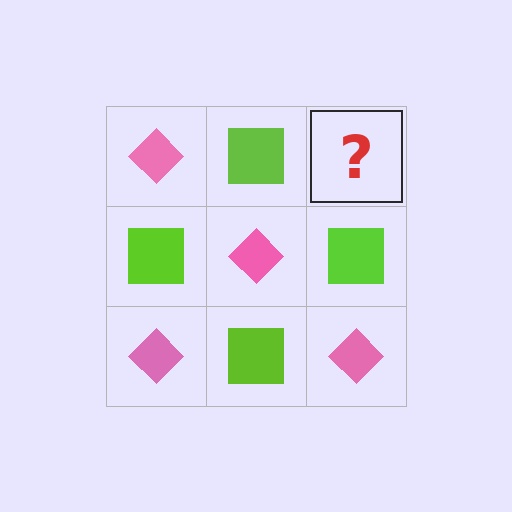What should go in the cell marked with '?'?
The missing cell should contain a pink diamond.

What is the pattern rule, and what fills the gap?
The rule is that it alternates pink diamond and lime square in a checkerboard pattern. The gap should be filled with a pink diamond.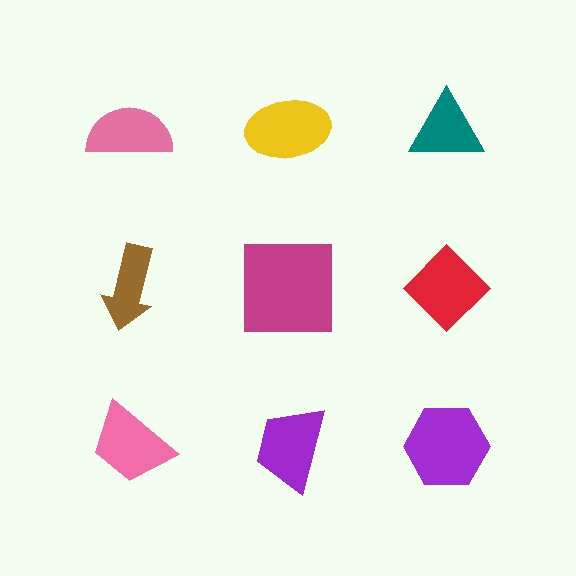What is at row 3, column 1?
A pink trapezoid.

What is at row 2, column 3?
A red diamond.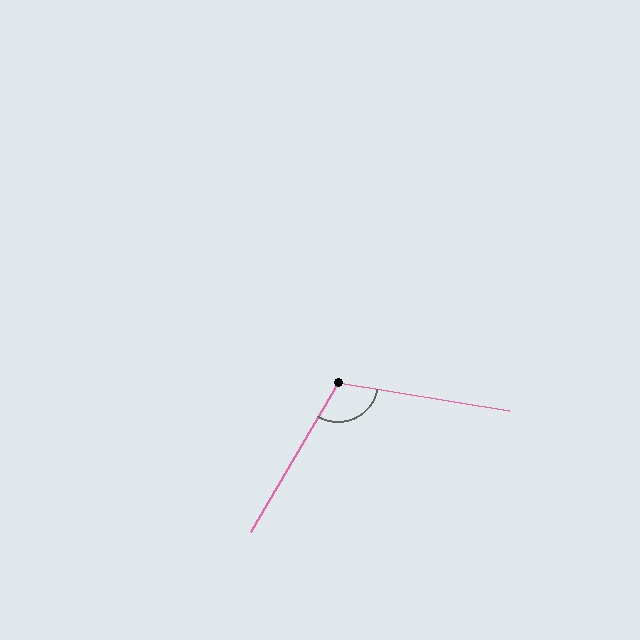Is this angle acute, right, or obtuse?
It is obtuse.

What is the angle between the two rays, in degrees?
Approximately 111 degrees.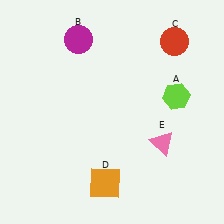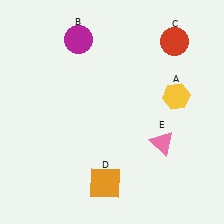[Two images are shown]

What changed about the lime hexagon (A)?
In Image 1, A is lime. In Image 2, it changed to yellow.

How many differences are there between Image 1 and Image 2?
There is 1 difference between the two images.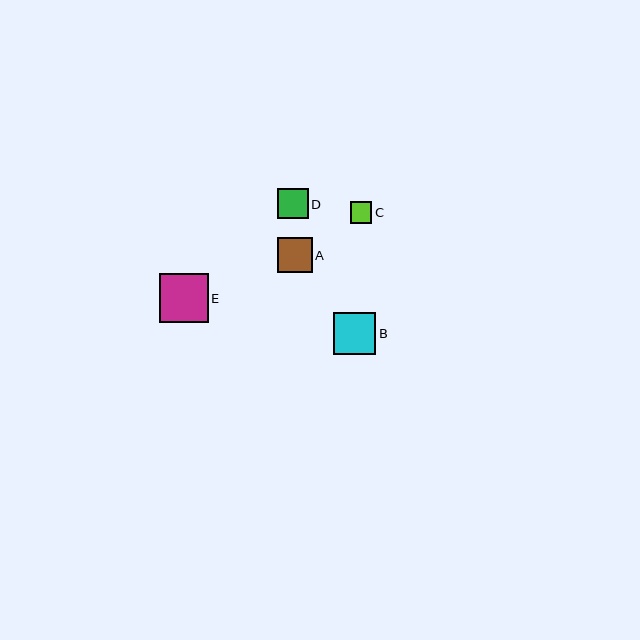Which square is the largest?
Square E is the largest with a size of approximately 49 pixels.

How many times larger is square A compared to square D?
Square A is approximately 1.1 times the size of square D.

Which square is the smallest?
Square C is the smallest with a size of approximately 22 pixels.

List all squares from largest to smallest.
From largest to smallest: E, B, A, D, C.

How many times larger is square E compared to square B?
Square E is approximately 1.2 times the size of square B.